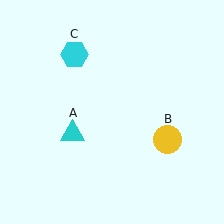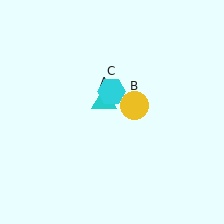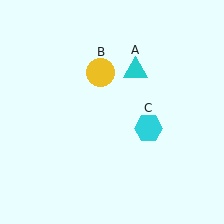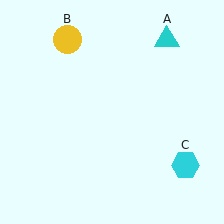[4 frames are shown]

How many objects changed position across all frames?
3 objects changed position: cyan triangle (object A), yellow circle (object B), cyan hexagon (object C).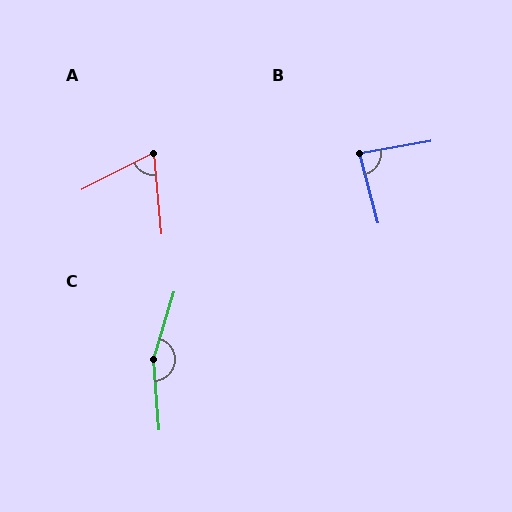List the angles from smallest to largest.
A (69°), B (85°), C (159°).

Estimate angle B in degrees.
Approximately 85 degrees.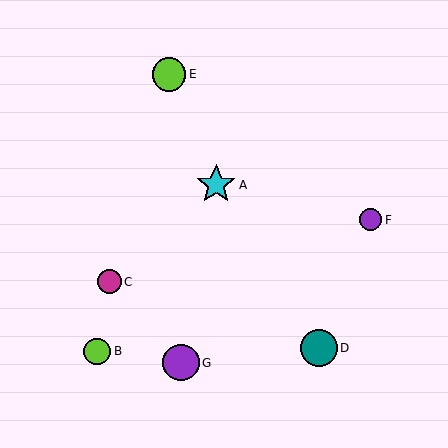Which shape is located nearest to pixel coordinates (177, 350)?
The purple circle (labeled G) at (181, 363) is nearest to that location.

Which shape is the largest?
The cyan star (labeled A) is the largest.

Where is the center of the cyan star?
The center of the cyan star is at (216, 185).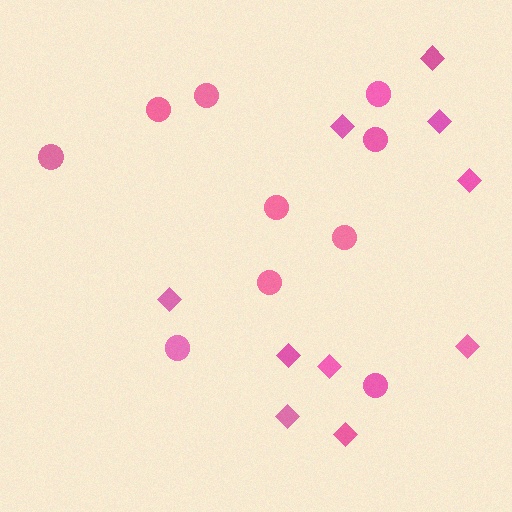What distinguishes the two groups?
There are 2 groups: one group of diamonds (10) and one group of circles (10).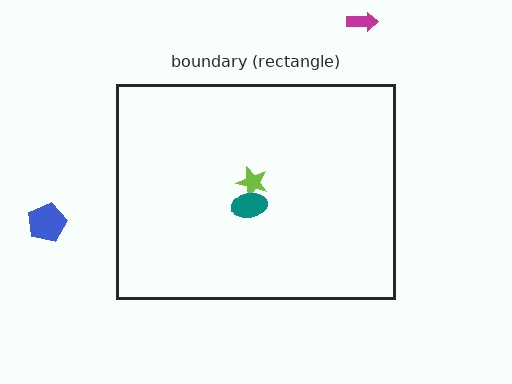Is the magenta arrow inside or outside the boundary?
Outside.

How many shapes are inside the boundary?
2 inside, 2 outside.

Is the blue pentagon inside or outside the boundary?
Outside.